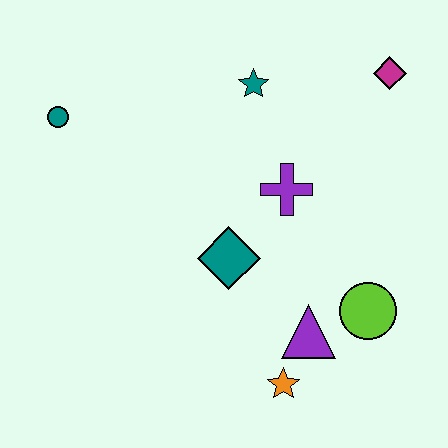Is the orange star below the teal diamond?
Yes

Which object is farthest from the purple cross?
The teal circle is farthest from the purple cross.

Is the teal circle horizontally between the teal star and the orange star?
No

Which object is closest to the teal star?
The purple cross is closest to the teal star.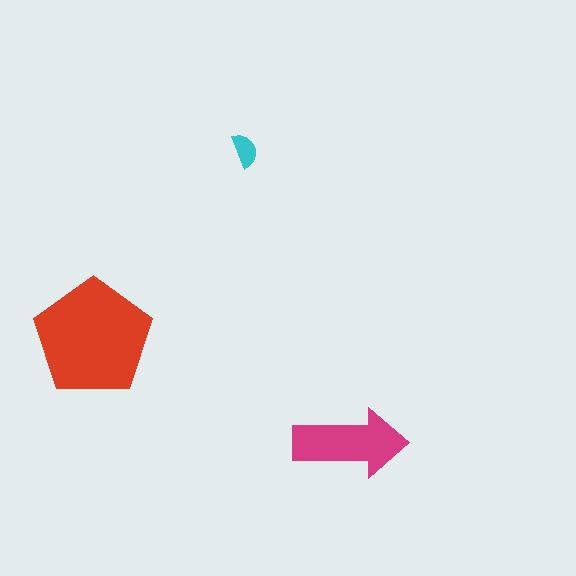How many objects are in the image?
There are 3 objects in the image.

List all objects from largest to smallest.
The red pentagon, the magenta arrow, the cyan semicircle.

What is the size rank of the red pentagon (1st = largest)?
1st.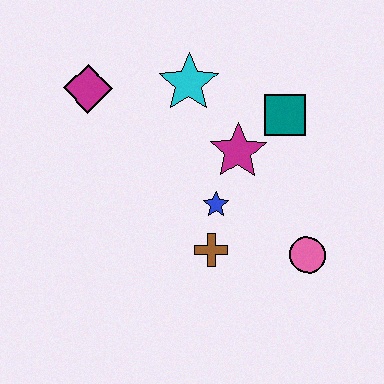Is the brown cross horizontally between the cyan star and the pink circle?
Yes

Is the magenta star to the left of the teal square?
Yes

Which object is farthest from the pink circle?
The magenta diamond is farthest from the pink circle.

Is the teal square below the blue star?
No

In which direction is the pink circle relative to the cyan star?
The pink circle is below the cyan star.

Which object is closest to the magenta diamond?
The cyan star is closest to the magenta diamond.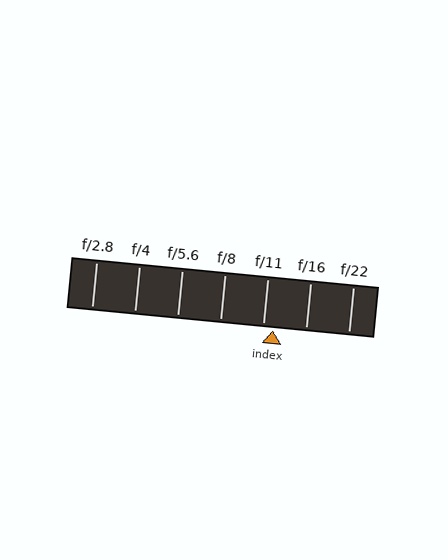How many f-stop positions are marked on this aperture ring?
There are 7 f-stop positions marked.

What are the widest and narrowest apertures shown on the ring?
The widest aperture shown is f/2.8 and the narrowest is f/22.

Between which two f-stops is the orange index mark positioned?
The index mark is between f/11 and f/16.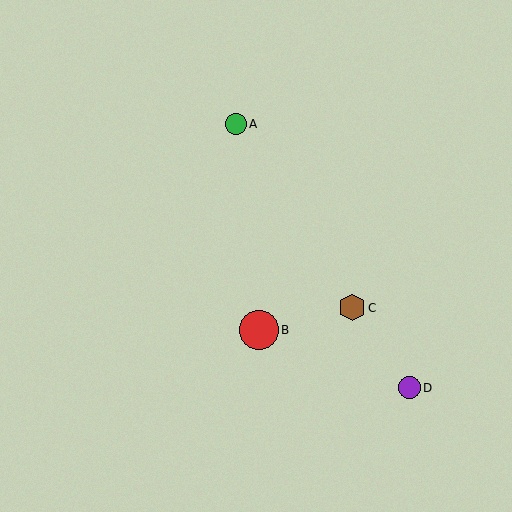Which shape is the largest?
The red circle (labeled B) is the largest.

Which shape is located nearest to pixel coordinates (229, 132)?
The green circle (labeled A) at (236, 124) is nearest to that location.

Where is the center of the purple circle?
The center of the purple circle is at (409, 388).